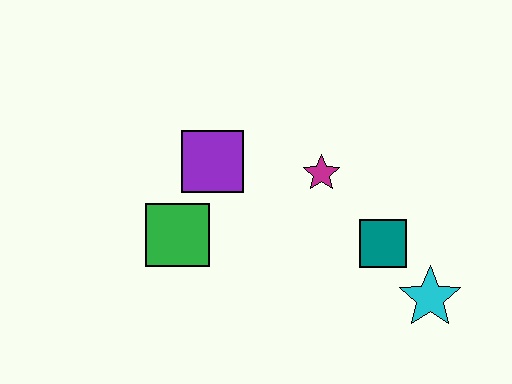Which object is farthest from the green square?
The cyan star is farthest from the green square.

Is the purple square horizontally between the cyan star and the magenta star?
No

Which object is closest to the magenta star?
The teal square is closest to the magenta star.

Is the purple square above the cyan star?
Yes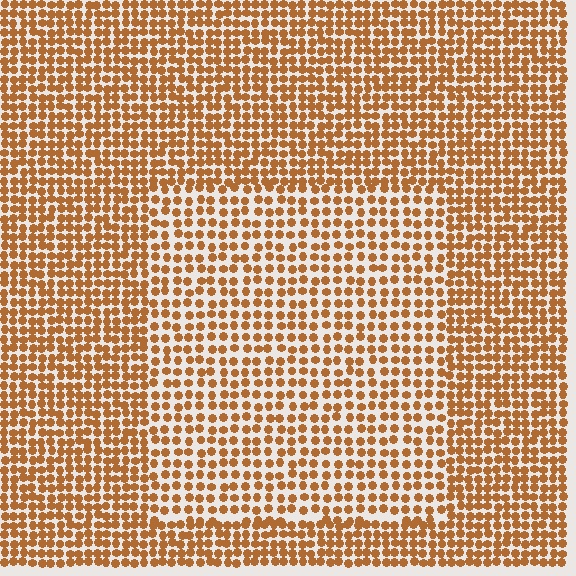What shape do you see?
I see a rectangle.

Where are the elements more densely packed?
The elements are more densely packed outside the rectangle boundary.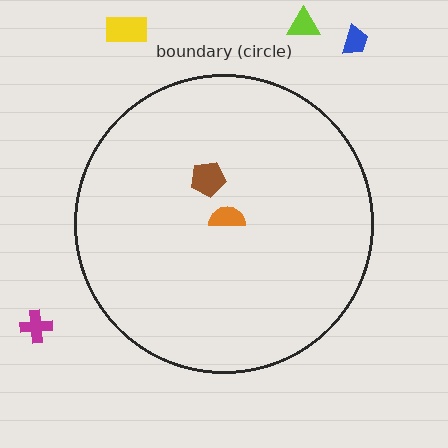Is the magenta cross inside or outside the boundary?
Outside.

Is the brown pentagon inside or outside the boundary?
Inside.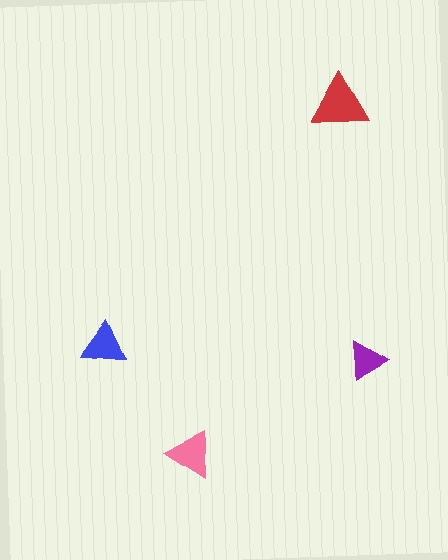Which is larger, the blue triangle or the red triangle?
The red one.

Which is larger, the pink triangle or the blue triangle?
The pink one.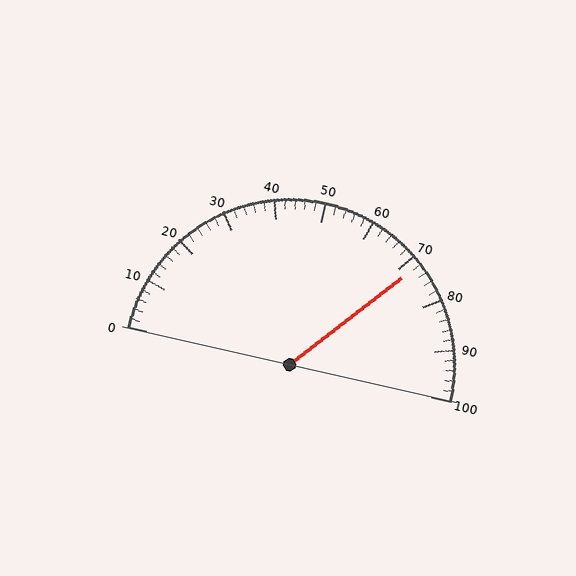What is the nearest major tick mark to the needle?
The nearest major tick mark is 70.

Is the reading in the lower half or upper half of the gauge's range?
The reading is in the upper half of the range (0 to 100).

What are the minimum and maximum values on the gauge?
The gauge ranges from 0 to 100.